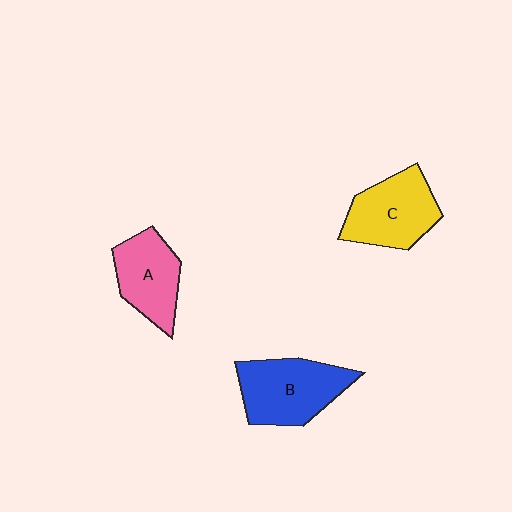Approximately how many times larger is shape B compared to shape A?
Approximately 1.3 times.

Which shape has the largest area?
Shape B (blue).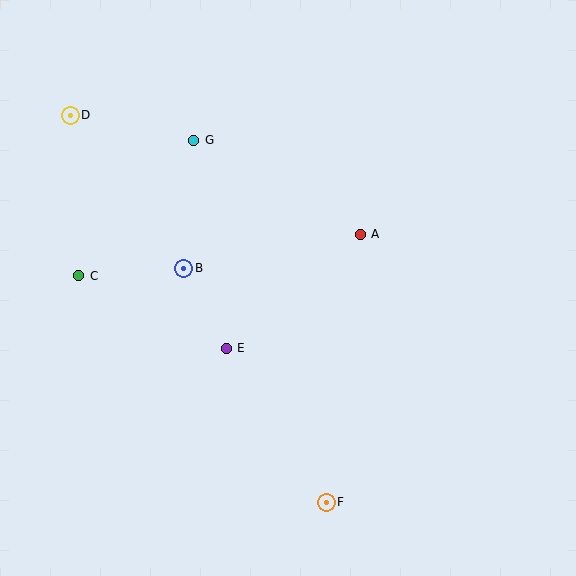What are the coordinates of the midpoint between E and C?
The midpoint between E and C is at (152, 312).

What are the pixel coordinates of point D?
Point D is at (70, 115).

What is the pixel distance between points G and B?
The distance between G and B is 128 pixels.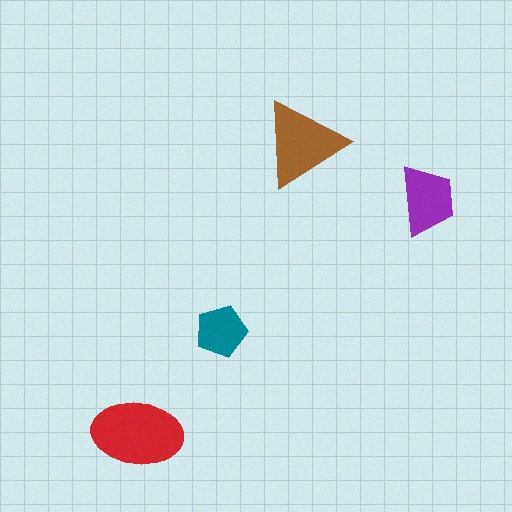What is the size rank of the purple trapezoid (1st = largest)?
3rd.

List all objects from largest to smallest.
The red ellipse, the brown triangle, the purple trapezoid, the teal pentagon.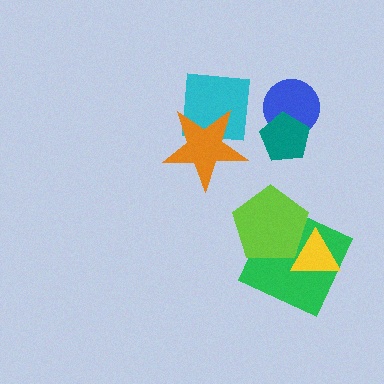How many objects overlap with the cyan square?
1 object overlaps with the cyan square.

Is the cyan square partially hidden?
Yes, it is partially covered by another shape.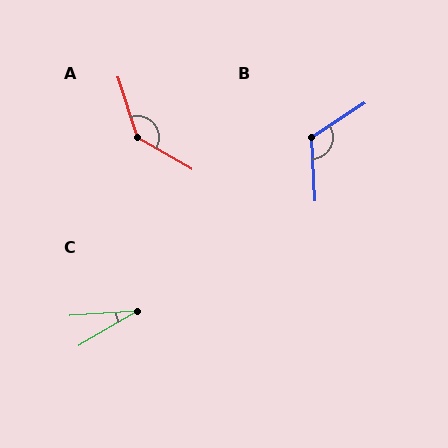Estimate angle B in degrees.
Approximately 119 degrees.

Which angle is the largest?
A, at approximately 138 degrees.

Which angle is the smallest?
C, at approximately 26 degrees.